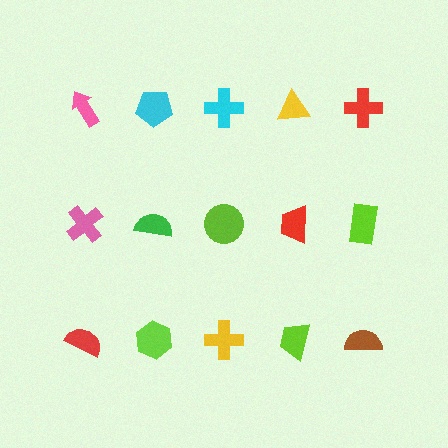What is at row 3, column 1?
A red semicircle.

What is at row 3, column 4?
A lime trapezoid.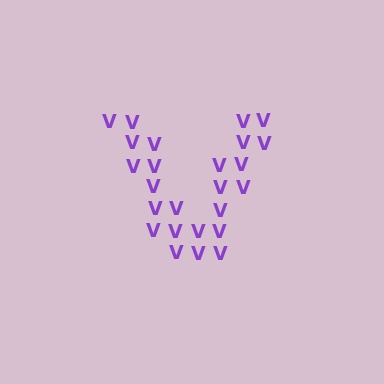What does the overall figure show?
The overall figure shows the letter V.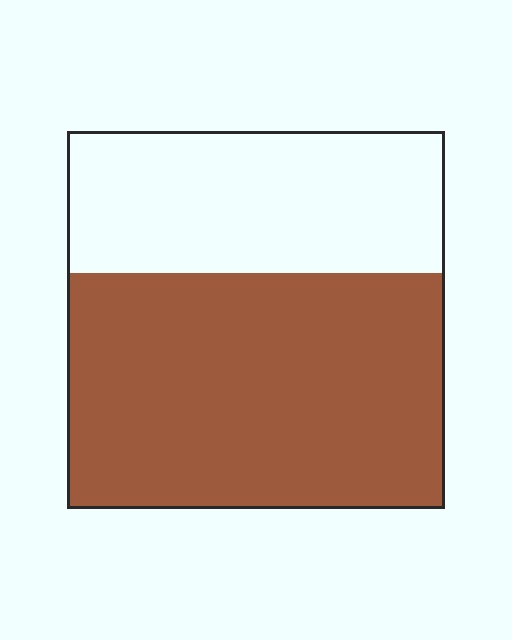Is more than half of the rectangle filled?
Yes.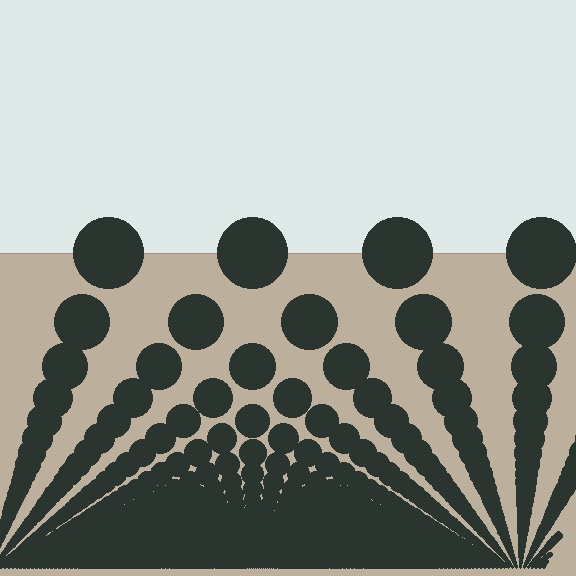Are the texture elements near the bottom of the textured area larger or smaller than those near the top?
Smaller. The gradient is inverted — elements near the bottom are smaller and denser.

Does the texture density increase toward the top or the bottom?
Density increases toward the bottom.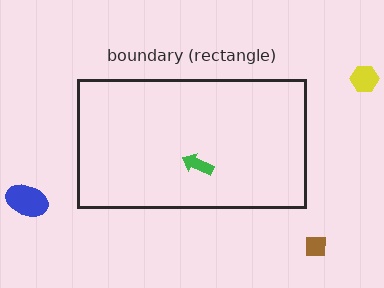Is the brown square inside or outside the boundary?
Outside.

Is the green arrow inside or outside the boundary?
Inside.